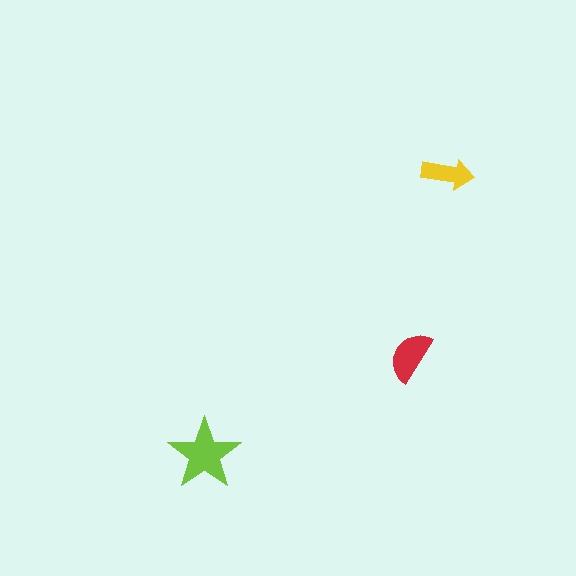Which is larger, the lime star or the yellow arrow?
The lime star.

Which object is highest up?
The yellow arrow is topmost.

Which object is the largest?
The lime star.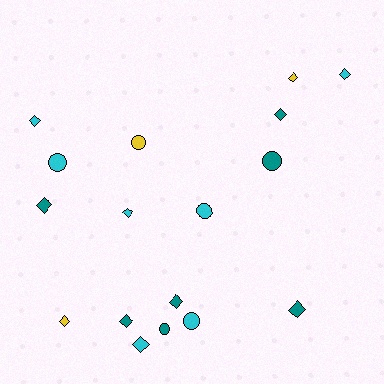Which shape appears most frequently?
Diamond, with 11 objects.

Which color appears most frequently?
Teal, with 7 objects.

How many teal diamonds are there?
There are 5 teal diamonds.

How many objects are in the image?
There are 17 objects.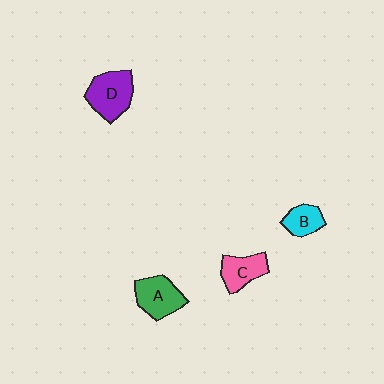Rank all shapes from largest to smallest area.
From largest to smallest: D (purple), A (green), C (pink), B (cyan).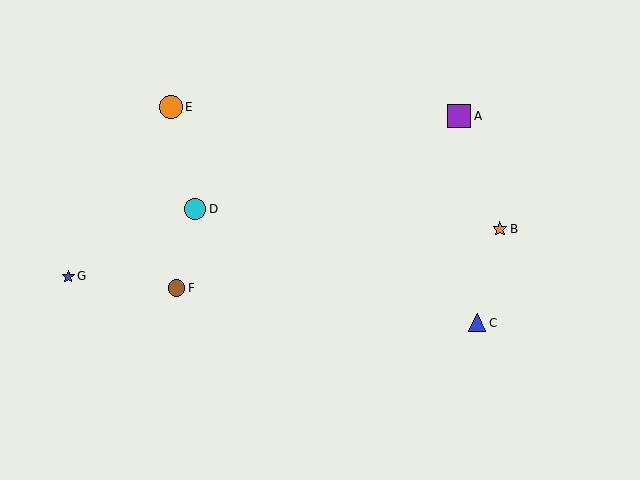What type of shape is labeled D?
Shape D is a cyan circle.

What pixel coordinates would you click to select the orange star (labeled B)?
Click at (500, 229) to select the orange star B.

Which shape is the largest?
The purple square (labeled A) is the largest.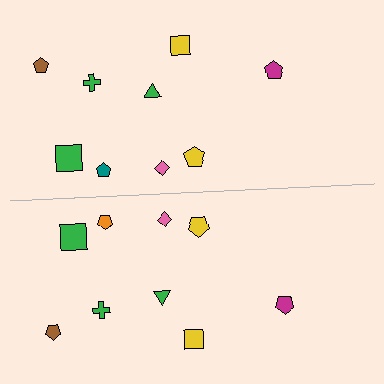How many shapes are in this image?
There are 18 shapes in this image.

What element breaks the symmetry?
The orange pentagon on the bottom side breaks the symmetry — its mirror counterpart is teal.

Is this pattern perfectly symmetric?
No, the pattern is not perfectly symmetric. The orange pentagon on the bottom side breaks the symmetry — its mirror counterpart is teal.